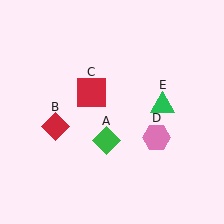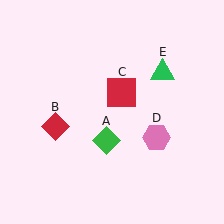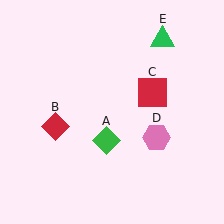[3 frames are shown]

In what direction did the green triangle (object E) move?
The green triangle (object E) moved up.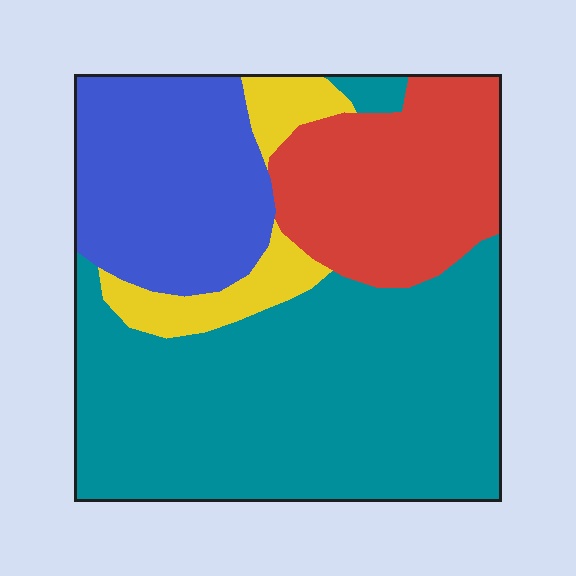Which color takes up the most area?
Teal, at roughly 50%.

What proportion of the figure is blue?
Blue covers about 20% of the figure.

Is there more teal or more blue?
Teal.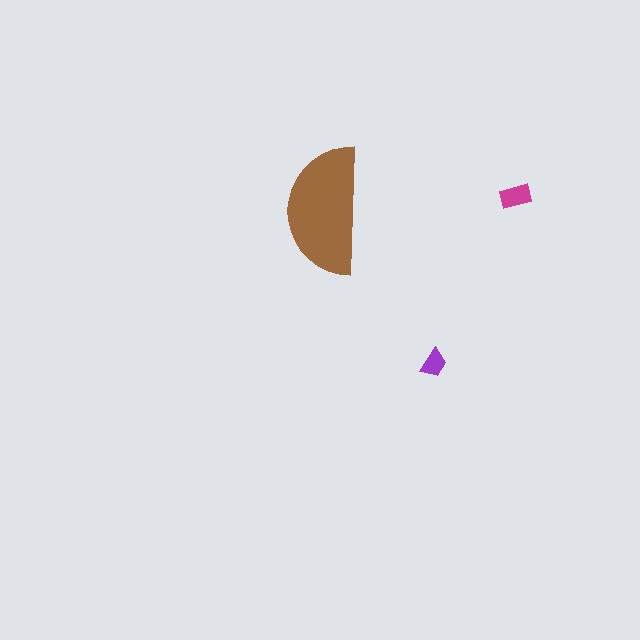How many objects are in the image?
There are 3 objects in the image.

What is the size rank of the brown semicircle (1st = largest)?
1st.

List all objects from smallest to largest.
The purple trapezoid, the magenta rectangle, the brown semicircle.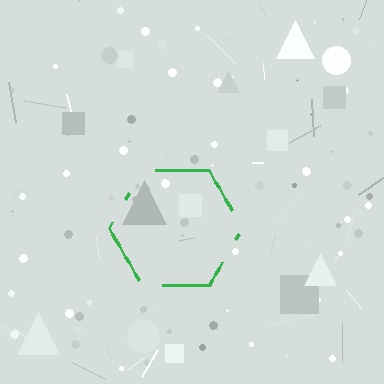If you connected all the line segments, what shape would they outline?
They would outline a hexagon.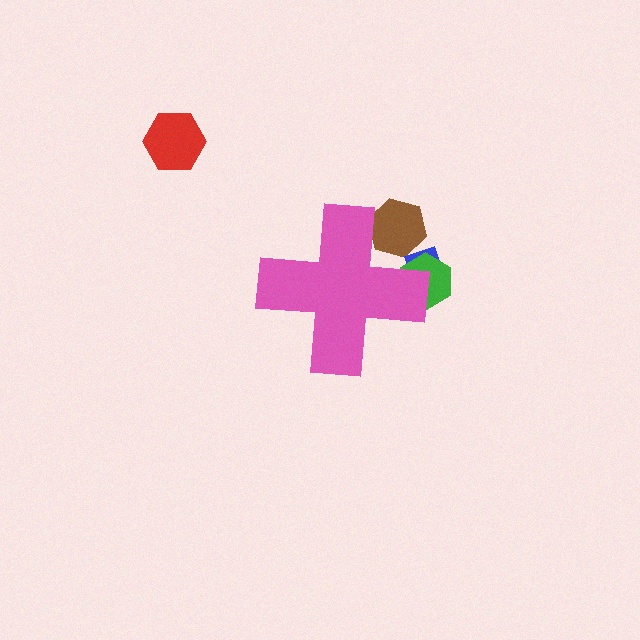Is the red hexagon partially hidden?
No, the red hexagon is fully visible.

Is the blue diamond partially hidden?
Yes, the blue diamond is partially hidden behind the pink cross.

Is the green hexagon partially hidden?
Yes, the green hexagon is partially hidden behind the pink cross.